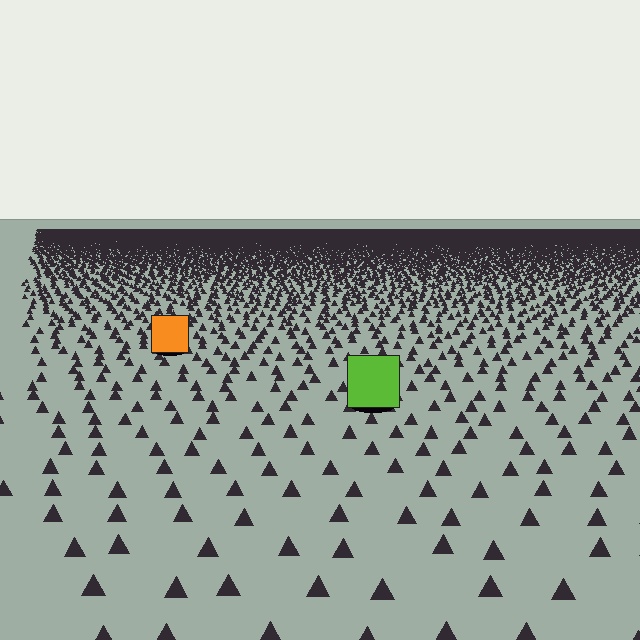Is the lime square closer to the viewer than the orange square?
Yes. The lime square is closer — you can tell from the texture gradient: the ground texture is coarser near it.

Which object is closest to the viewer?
The lime square is closest. The texture marks near it are larger and more spread out.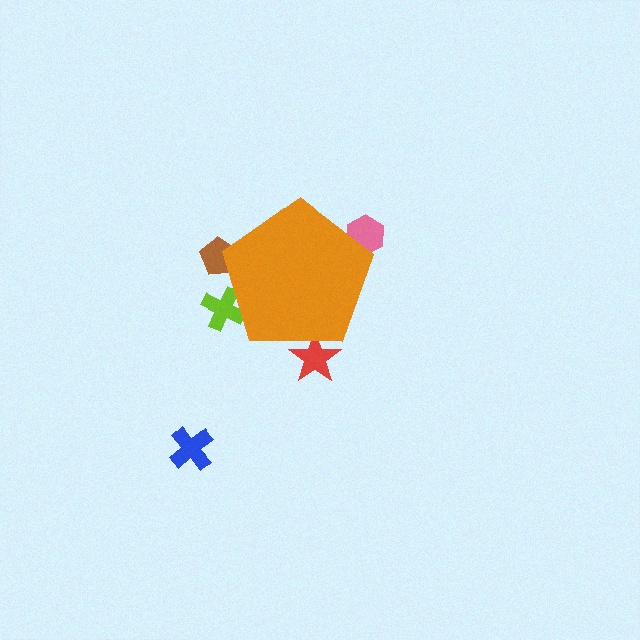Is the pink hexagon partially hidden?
Yes, the pink hexagon is partially hidden behind the orange pentagon.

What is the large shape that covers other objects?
An orange pentagon.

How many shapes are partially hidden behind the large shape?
4 shapes are partially hidden.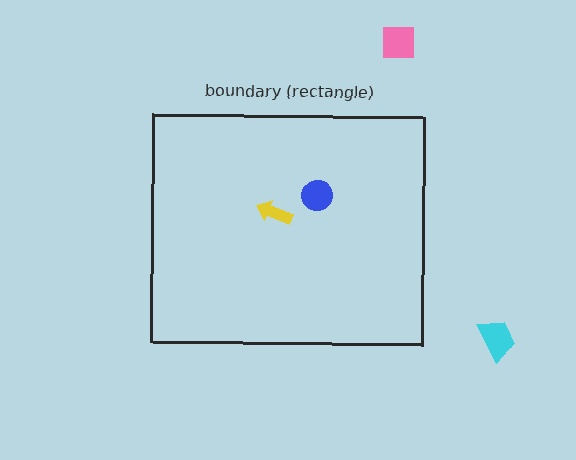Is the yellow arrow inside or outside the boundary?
Inside.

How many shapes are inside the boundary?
2 inside, 2 outside.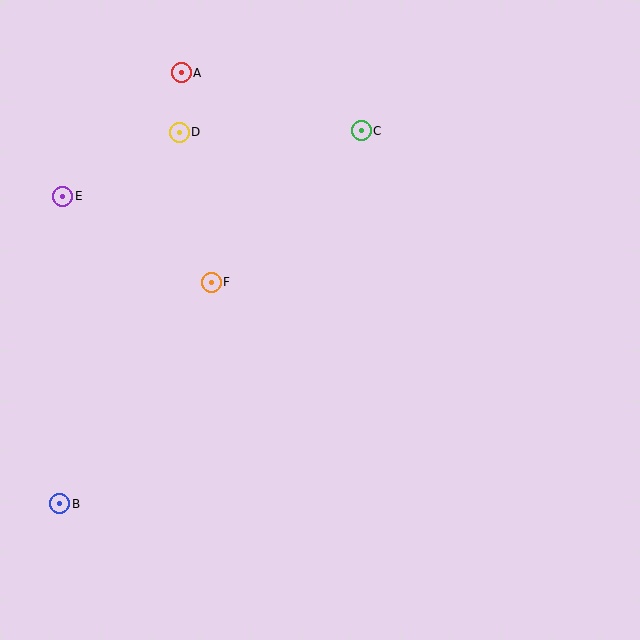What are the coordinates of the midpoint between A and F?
The midpoint between A and F is at (196, 178).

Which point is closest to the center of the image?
Point F at (211, 282) is closest to the center.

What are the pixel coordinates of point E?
Point E is at (63, 197).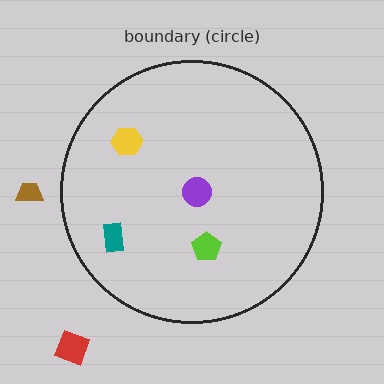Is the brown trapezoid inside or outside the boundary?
Outside.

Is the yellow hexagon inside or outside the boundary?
Inside.